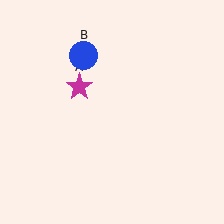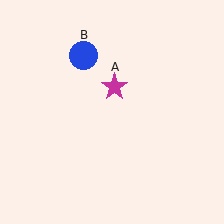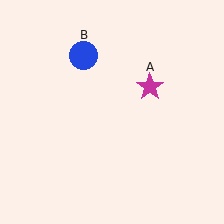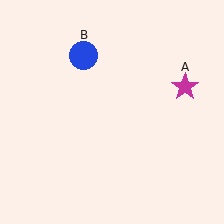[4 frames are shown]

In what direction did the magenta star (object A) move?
The magenta star (object A) moved right.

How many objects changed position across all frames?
1 object changed position: magenta star (object A).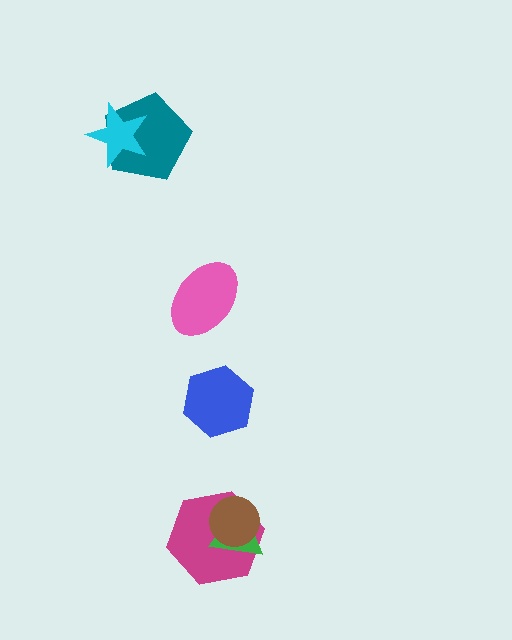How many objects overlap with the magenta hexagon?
2 objects overlap with the magenta hexagon.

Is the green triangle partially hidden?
Yes, it is partially covered by another shape.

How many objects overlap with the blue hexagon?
0 objects overlap with the blue hexagon.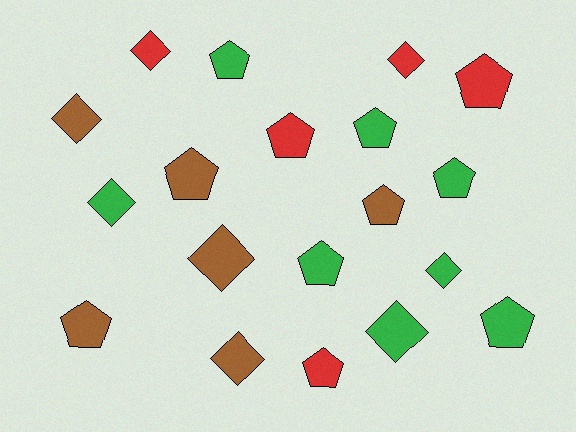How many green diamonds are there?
There are 3 green diamonds.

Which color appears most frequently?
Green, with 8 objects.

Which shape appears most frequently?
Pentagon, with 11 objects.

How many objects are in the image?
There are 19 objects.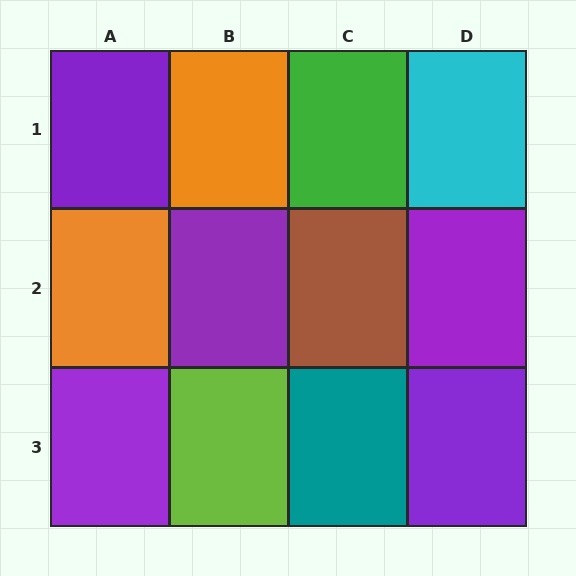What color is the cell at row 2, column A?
Orange.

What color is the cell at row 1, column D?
Cyan.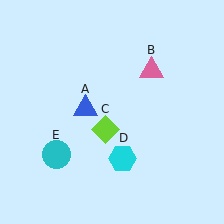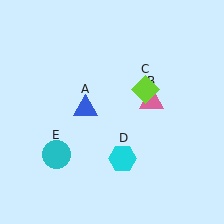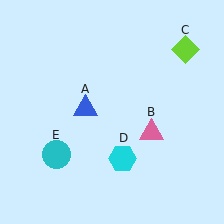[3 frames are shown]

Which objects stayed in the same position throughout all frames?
Blue triangle (object A) and cyan hexagon (object D) and cyan circle (object E) remained stationary.